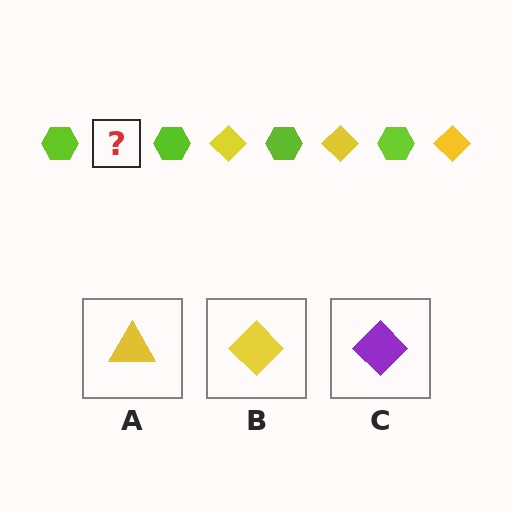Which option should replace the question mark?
Option B.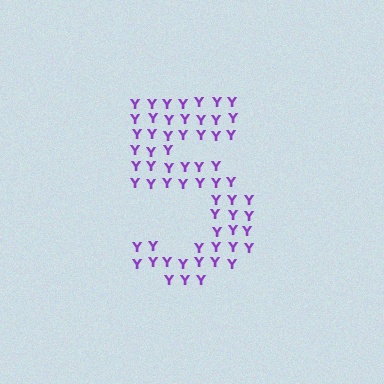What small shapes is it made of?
It is made of small letter Y's.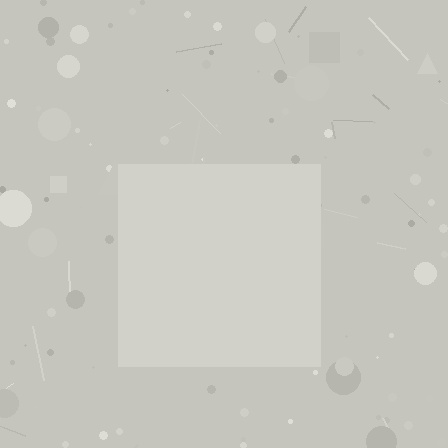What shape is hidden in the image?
A square is hidden in the image.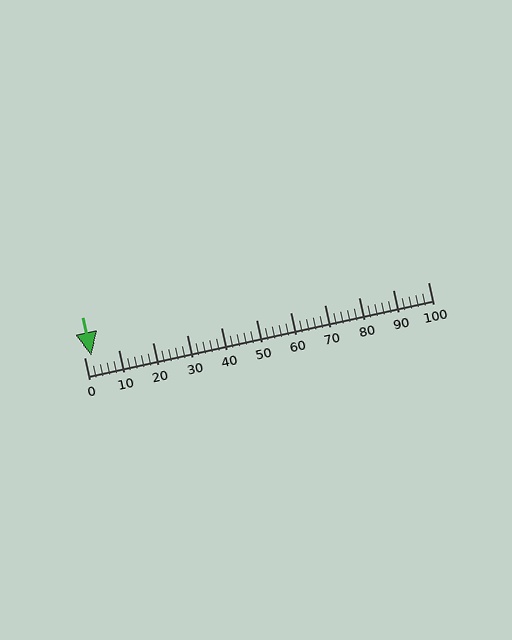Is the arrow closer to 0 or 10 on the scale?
The arrow is closer to 0.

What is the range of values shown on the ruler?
The ruler shows values from 0 to 100.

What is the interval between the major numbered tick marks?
The major tick marks are spaced 10 units apart.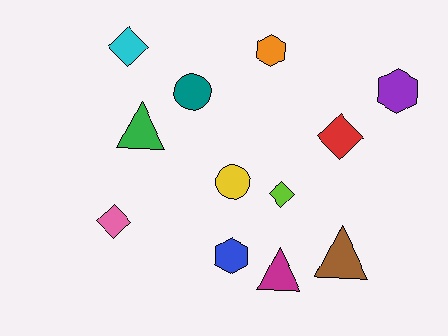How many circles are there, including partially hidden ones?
There are 2 circles.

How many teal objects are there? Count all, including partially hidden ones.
There is 1 teal object.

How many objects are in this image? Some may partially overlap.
There are 12 objects.